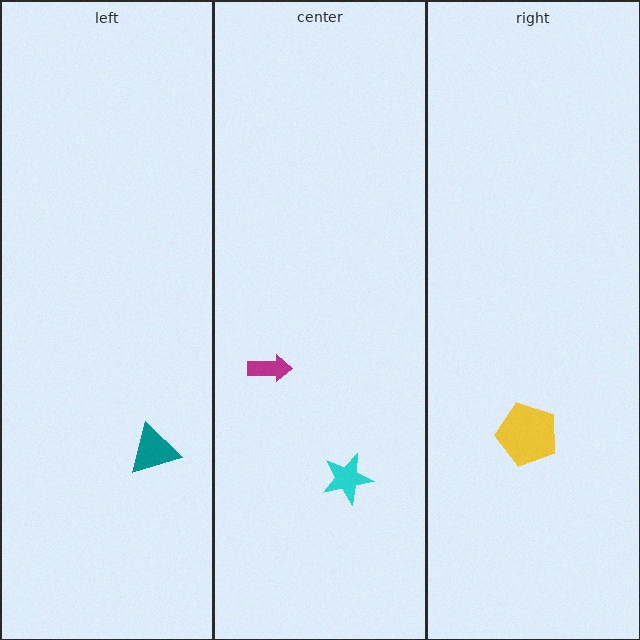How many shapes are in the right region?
1.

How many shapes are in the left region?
1.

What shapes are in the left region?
The teal triangle.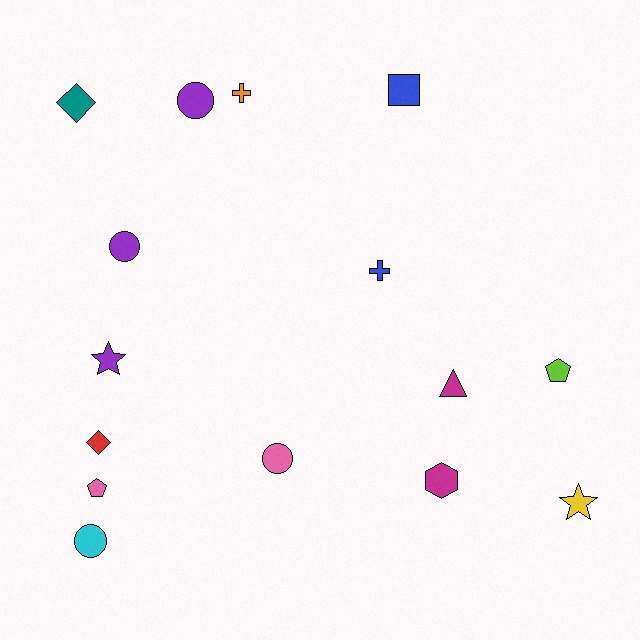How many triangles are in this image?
There is 1 triangle.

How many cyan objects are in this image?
There is 1 cyan object.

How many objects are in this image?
There are 15 objects.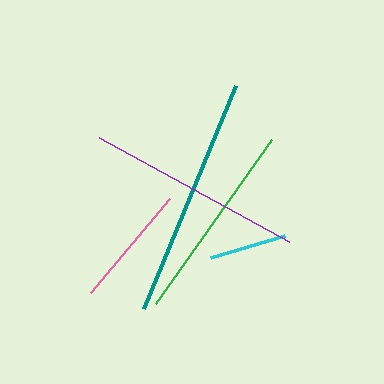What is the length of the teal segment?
The teal segment is approximately 241 pixels long.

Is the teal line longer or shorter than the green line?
The teal line is longer than the green line.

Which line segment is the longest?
The teal line is the longest at approximately 241 pixels.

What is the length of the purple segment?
The purple segment is approximately 216 pixels long.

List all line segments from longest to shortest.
From longest to shortest: teal, purple, green, pink, cyan.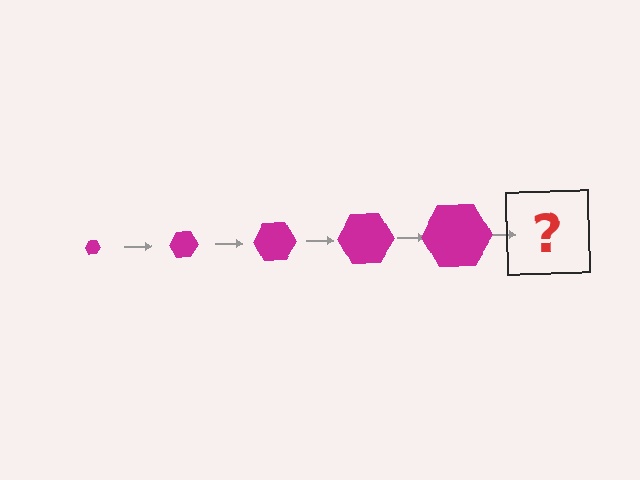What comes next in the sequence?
The next element should be a magenta hexagon, larger than the previous one.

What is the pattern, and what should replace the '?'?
The pattern is that the hexagon gets progressively larger each step. The '?' should be a magenta hexagon, larger than the previous one.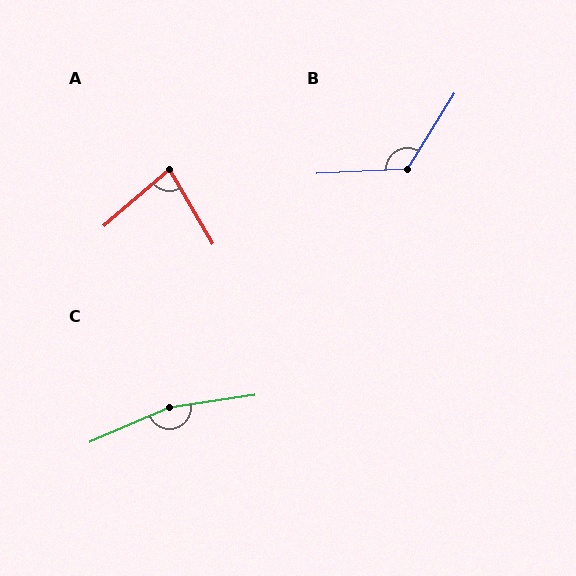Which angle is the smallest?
A, at approximately 80 degrees.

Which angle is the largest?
C, at approximately 165 degrees.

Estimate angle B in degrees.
Approximately 124 degrees.